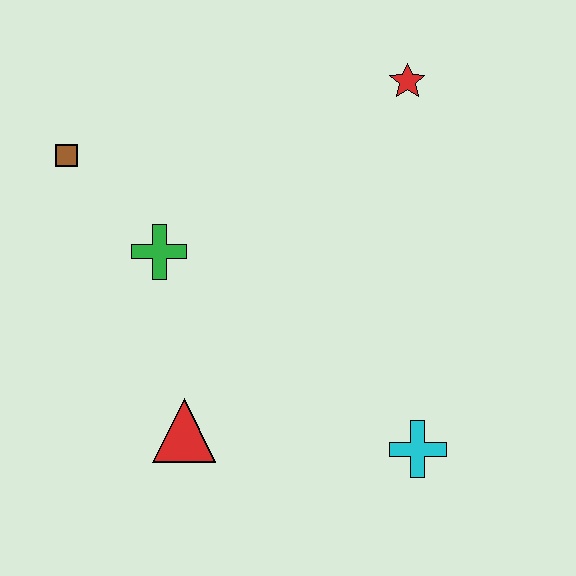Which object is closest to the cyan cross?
The red triangle is closest to the cyan cross.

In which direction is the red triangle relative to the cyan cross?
The red triangle is to the left of the cyan cross.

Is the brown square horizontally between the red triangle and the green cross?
No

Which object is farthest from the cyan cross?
The brown square is farthest from the cyan cross.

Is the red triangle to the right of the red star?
No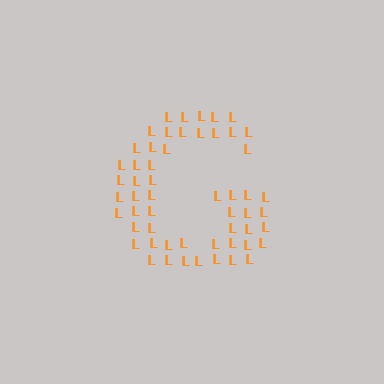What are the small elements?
The small elements are letter L's.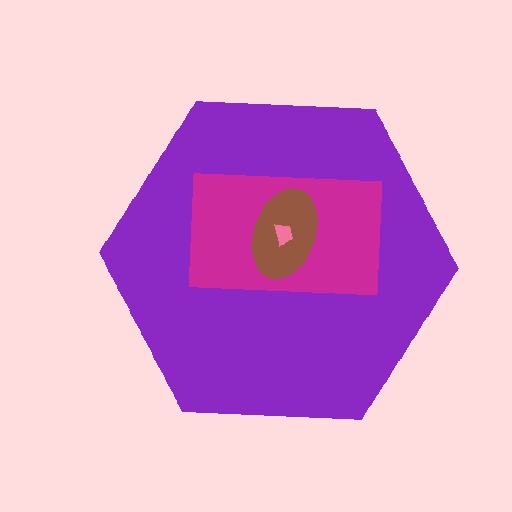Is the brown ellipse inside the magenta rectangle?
Yes.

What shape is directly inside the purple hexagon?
The magenta rectangle.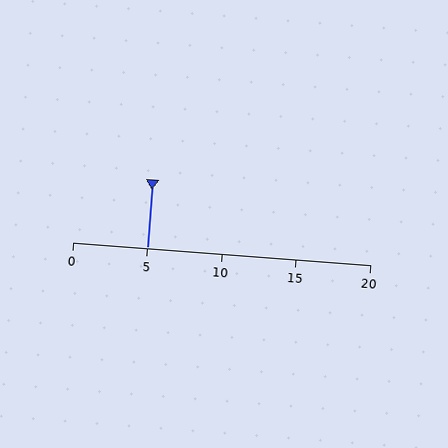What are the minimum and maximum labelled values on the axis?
The axis runs from 0 to 20.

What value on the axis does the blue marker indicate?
The marker indicates approximately 5.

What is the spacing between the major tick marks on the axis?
The major ticks are spaced 5 apart.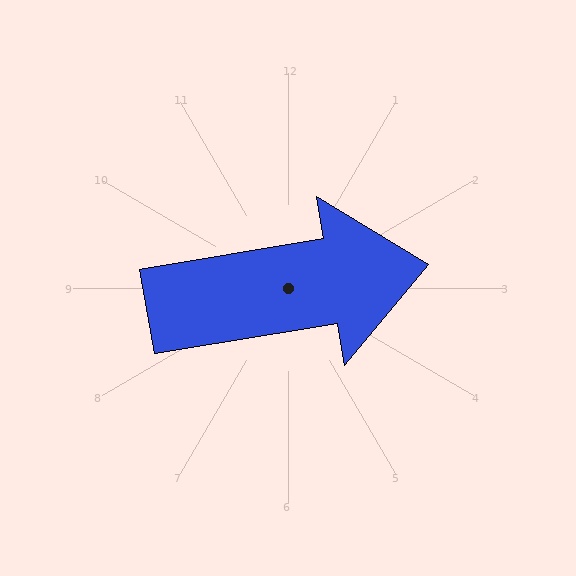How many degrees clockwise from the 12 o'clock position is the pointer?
Approximately 81 degrees.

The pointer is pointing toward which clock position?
Roughly 3 o'clock.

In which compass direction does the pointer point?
East.